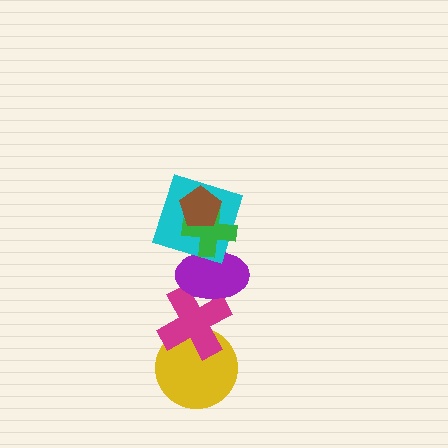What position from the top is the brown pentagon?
The brown pentagon is 1st from the top.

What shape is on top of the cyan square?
The green cross is on top of the cyan square.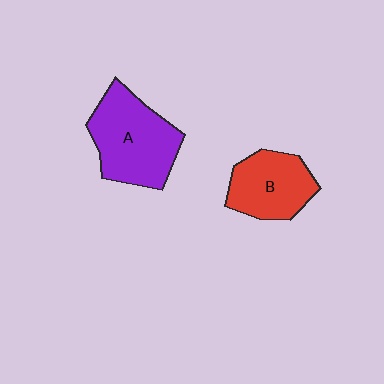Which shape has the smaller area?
Shape B (red).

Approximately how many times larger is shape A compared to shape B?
Approximately 1.4 times.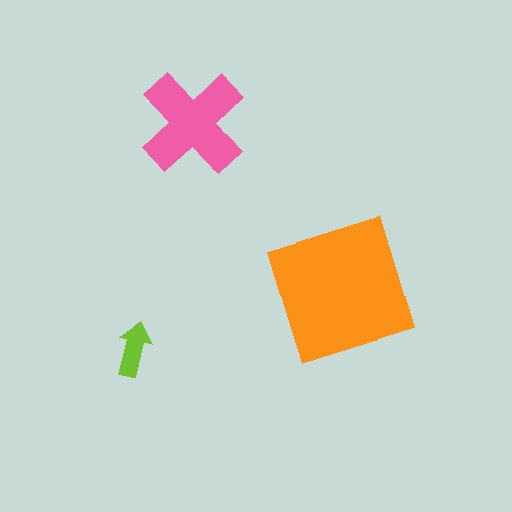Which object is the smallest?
The lime arrow.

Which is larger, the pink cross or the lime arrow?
The pink cross.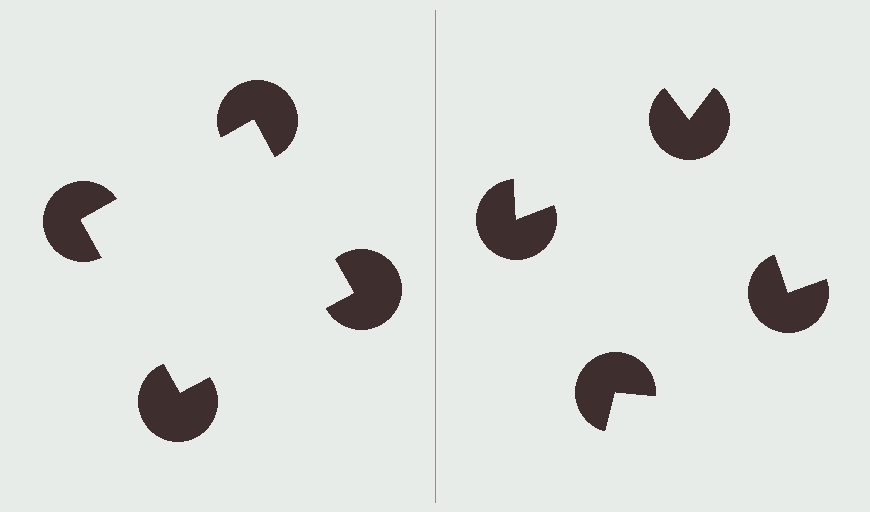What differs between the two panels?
The pac-man discs are positioned identically on both sides; only the wedge orientations differ. On the left they align to a square; on the right they are misaligned.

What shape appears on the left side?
An illusory square.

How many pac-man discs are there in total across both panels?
8 — 4 on each side.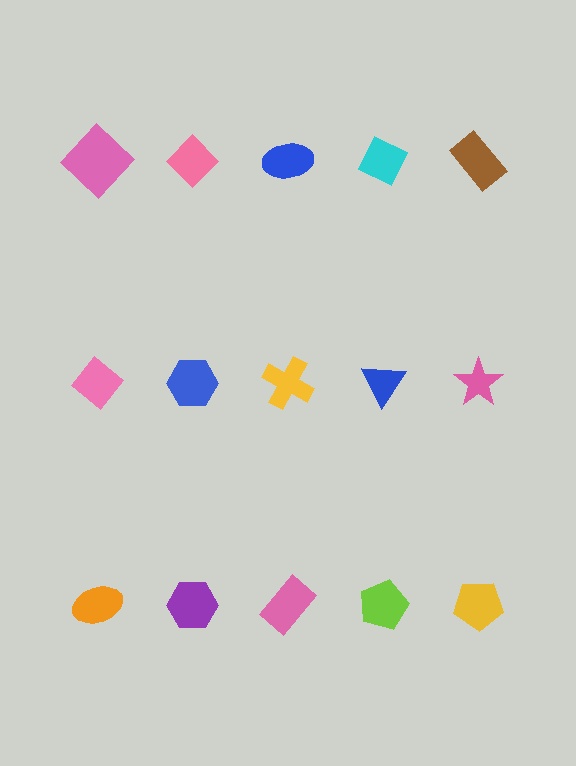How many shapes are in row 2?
5 shapes.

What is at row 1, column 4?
A cyan diamond.